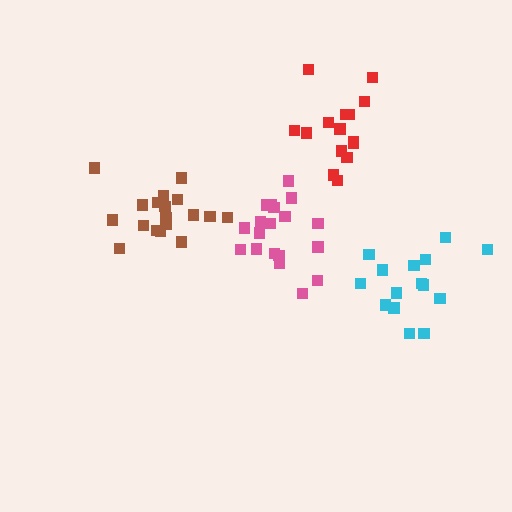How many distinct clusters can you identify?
There are 4 distinct clusters.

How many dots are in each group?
Group 1: 19 dots, Group 2: 15 dots, Group 3: 15 dots, Group 4: 18 dots (67 total).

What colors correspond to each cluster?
The clusters are colored: pink, red, cyan, brown.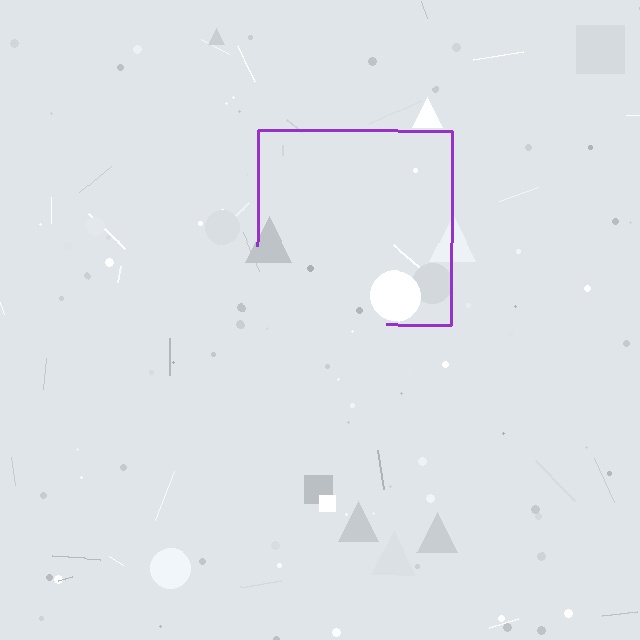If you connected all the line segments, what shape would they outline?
They would outline a square.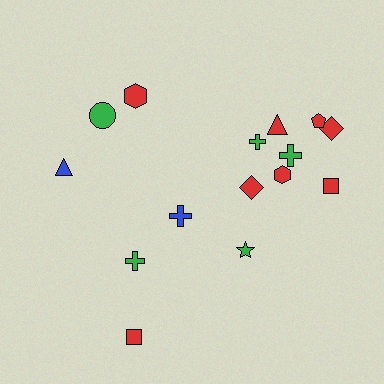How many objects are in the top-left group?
There are 3 objects.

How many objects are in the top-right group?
There are 8 objects.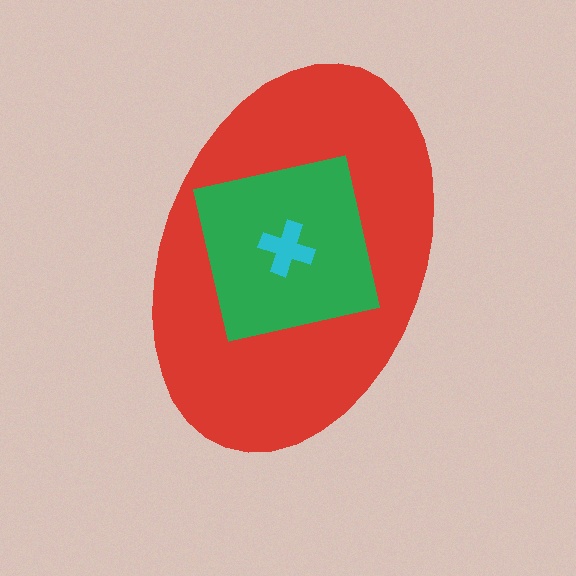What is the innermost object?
The cyan cross.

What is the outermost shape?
The red ellipse.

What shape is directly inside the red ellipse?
The green square.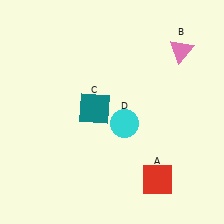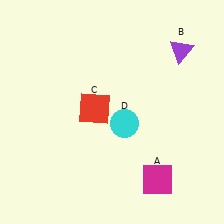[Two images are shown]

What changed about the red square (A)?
In Image 1, A is red. In Image 2, it changed to magenta.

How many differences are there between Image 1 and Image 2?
There are 3 differences between the two images.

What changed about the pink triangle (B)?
In Image 1, B is pink. In Image 2, it changed to purple.